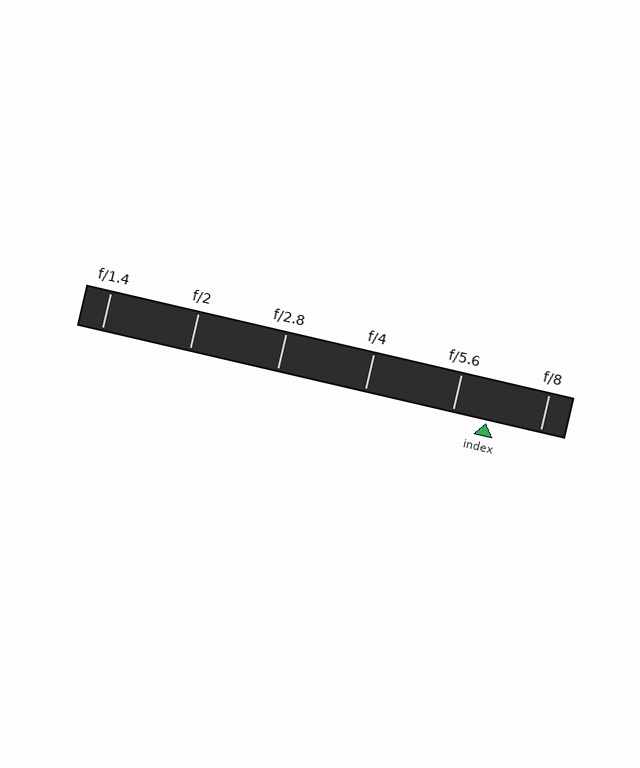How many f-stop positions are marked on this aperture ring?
There are 6 f-stop positions marked.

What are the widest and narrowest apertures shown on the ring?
The widest aperture shown is f/1.4 and the narrowest is f/8.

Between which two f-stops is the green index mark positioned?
The index mark is between f/5.6 and f/8.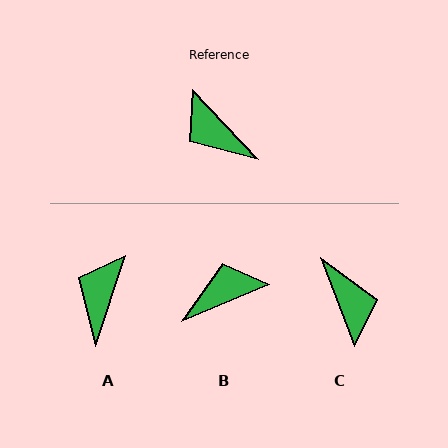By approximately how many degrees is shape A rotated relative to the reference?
Approximately 61 degrees clockwise.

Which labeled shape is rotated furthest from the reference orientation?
C, about 158 degrees away.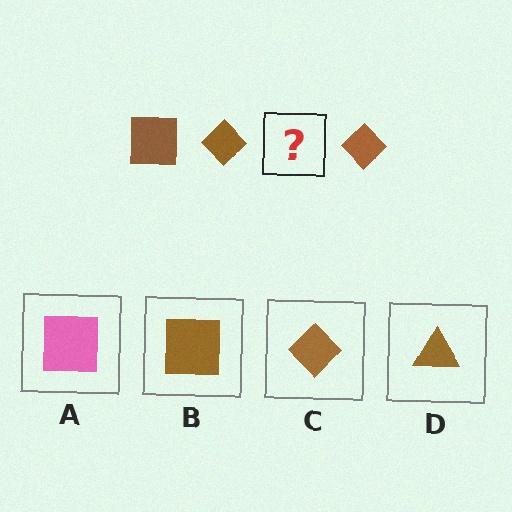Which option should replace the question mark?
Option B.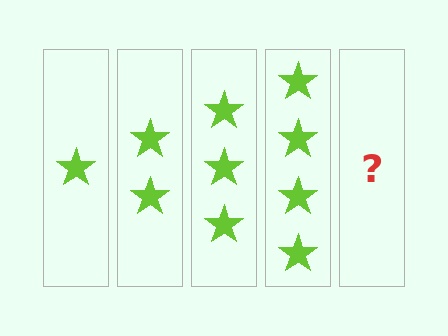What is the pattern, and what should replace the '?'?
The pattern is that each step adds one more star. The '?' should be 5 stars.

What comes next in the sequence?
The next element should be 5 stars.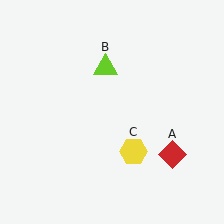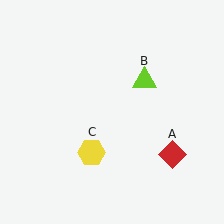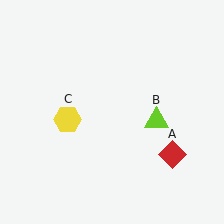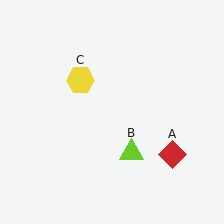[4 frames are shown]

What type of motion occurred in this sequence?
The lime triangle (object B), yellow hexagon (object C) rotated clockwise around the center of the scene.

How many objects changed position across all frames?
2 objects changed position: lime triangle (object B), yellow hexagon (object C).